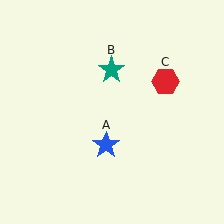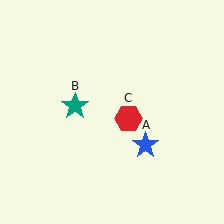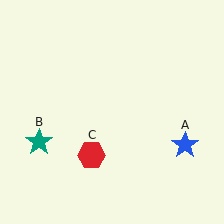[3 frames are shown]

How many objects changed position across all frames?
3 objects changed position: blue star (object A), teal star (object B), red hexagon (object C).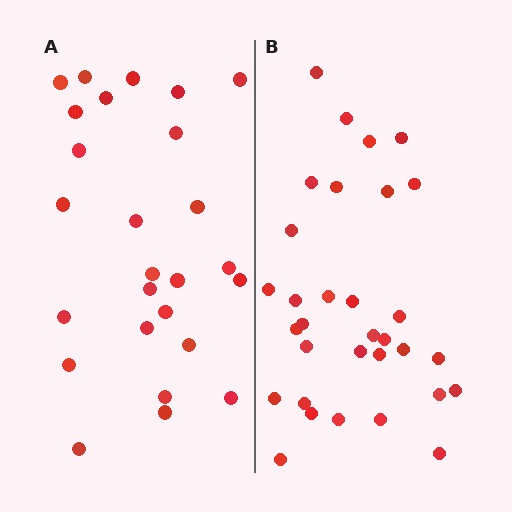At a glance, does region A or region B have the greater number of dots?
Region B (the right region) has more dots.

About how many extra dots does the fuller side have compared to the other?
Region B has about 6 more dots than region A.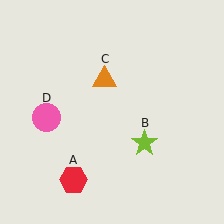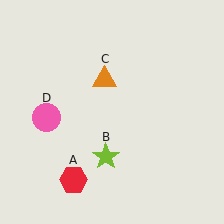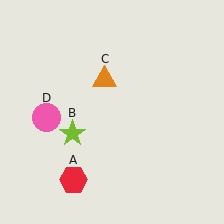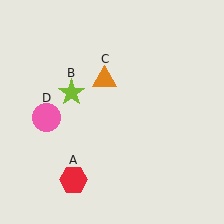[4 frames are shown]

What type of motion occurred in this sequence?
The lime star (object B) rotated clockwise around the center of the scene.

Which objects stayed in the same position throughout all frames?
Red hexagon (object A) and orange triangle (object C) and pink circle (object D) remained stationary.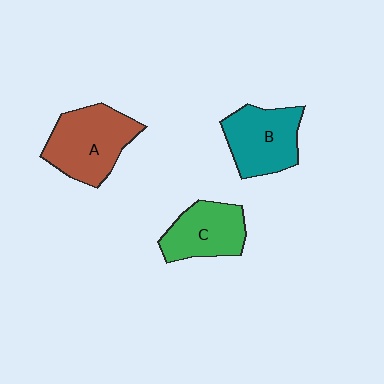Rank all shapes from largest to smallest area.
From largest to smallest: A (brown), B (teal), C (green).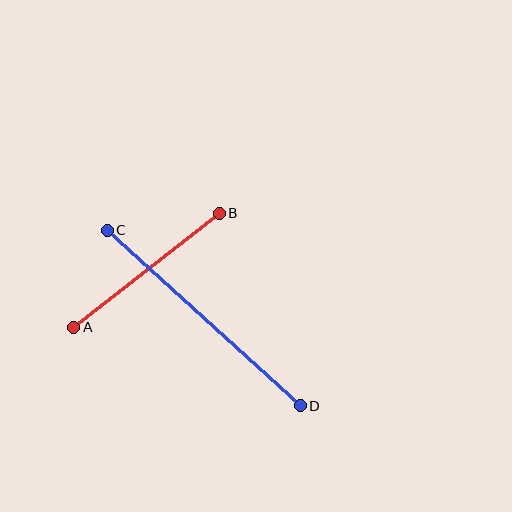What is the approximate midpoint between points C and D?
The midpoint is at approximately (204, 318) pixels.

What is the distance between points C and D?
The distance is approximately 261 pixels.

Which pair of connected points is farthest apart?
Points C and D are farthest apart.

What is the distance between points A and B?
The distance is approximately 185 pixels.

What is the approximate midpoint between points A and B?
The midpoint is at approximately (146, 270) pixels.